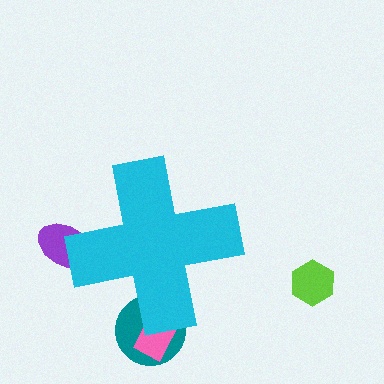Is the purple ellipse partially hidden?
Yes, the purple ellipse is partially hidden behind the cyan cross.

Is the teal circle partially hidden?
Yes, the teal circle is partially hidden behind the cyan cross.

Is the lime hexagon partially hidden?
No, the lime hexagon is fully visible.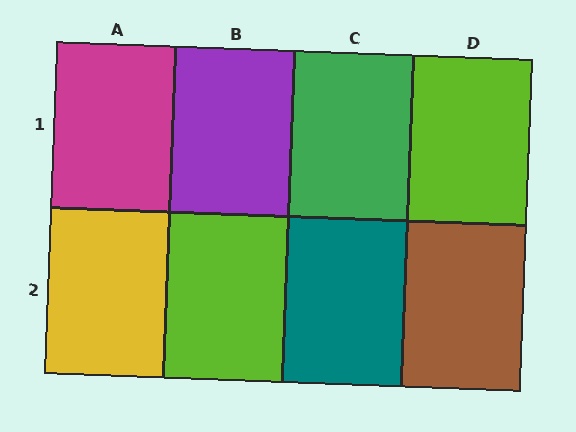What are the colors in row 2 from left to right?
Yellow, lime, teal, brown.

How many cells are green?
1 cell is green.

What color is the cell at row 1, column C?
Green.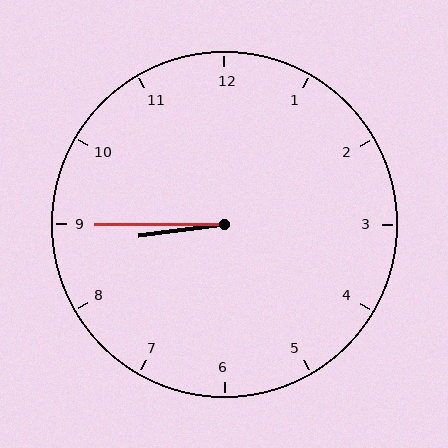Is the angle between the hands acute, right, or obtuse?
It is acute.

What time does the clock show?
8:45.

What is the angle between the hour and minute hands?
Approximately 8 degrees.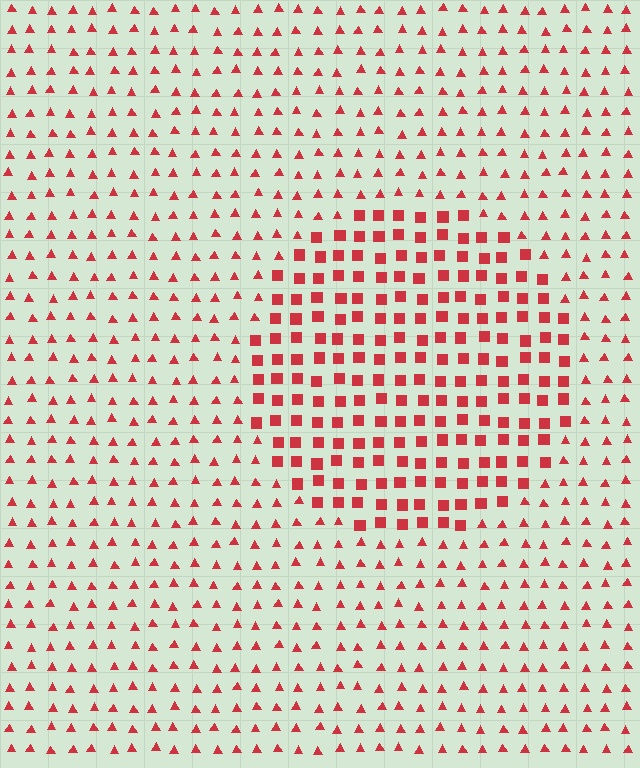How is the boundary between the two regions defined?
The boundary is defined by a change in element shape: squares inside vs. triangles outside. All elements share the same color and spacing.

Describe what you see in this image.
The image is filled with small red elements arranged in a uniform grid. A circle-shaped region contains squares, while the surrounding area contains triangles. The boundary is defined purely by the change in element shape.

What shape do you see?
I see a circle.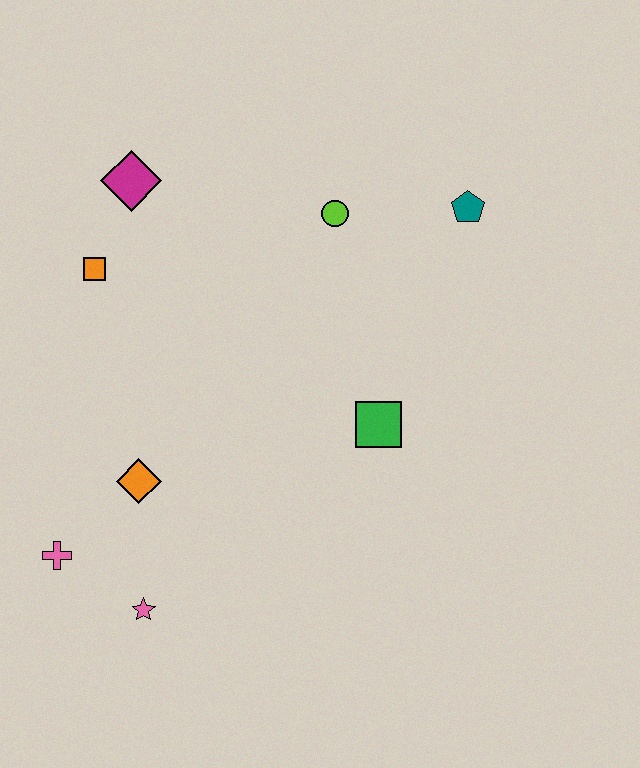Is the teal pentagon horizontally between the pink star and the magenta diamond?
No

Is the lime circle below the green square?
No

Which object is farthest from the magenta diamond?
The pink star is farthest from the magenta diamond.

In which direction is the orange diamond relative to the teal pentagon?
The orange diamond is to the left of the teal pentagon.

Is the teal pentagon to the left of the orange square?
No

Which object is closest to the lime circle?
The teal pentagon is closest to the lime circle.